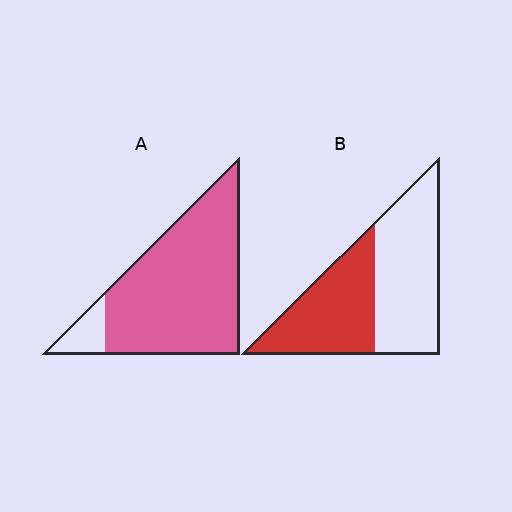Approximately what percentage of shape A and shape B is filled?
A is approximately 90% and B is approximately 45%.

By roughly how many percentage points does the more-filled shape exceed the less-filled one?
By roughly 45 percentage points (A over B).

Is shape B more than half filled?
No.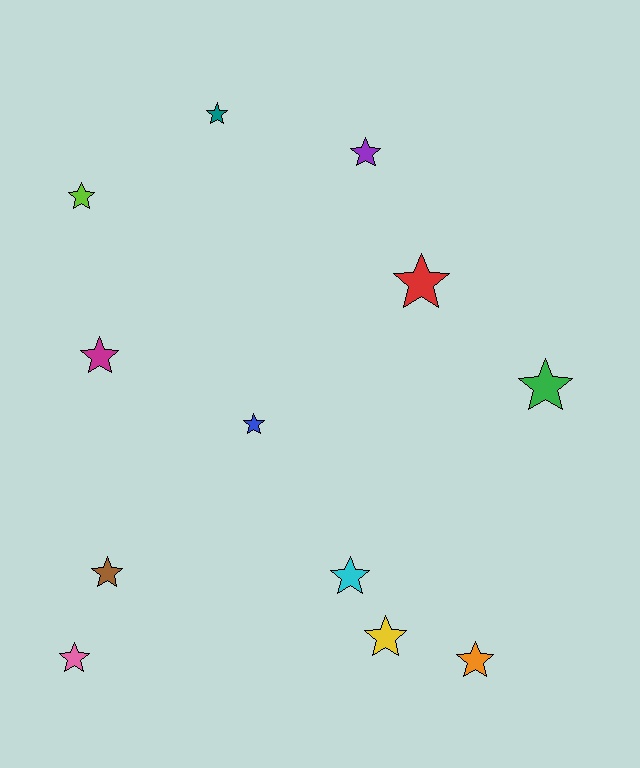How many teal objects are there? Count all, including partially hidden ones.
There is 1 teal object.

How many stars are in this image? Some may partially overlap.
There are 12 stars.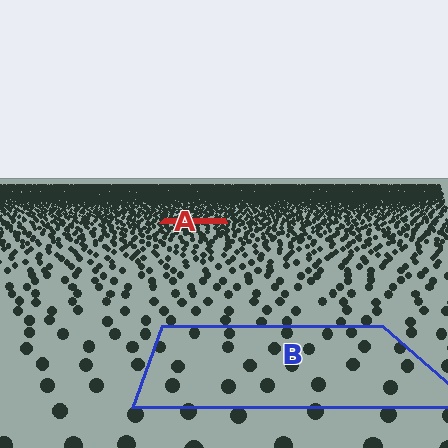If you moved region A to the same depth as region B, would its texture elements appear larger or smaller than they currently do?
They would appear larger. At a closer depth, the same texture elements are projected at a bigger on-screen size.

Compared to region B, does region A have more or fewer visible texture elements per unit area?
Region A has more texture elements per unit area — they are packed more densely because it is farther away.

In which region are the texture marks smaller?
The texture marks are smaller in region A, because it is farther away.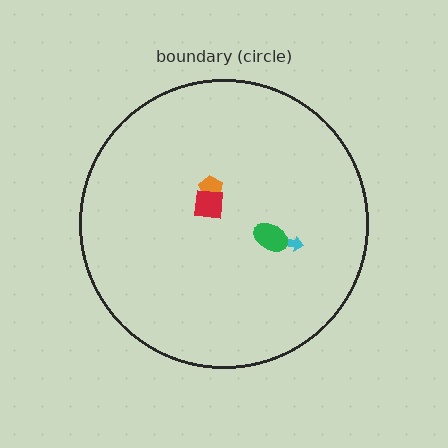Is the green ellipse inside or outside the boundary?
Inside.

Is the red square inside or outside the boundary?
Inside.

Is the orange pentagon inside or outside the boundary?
Inside.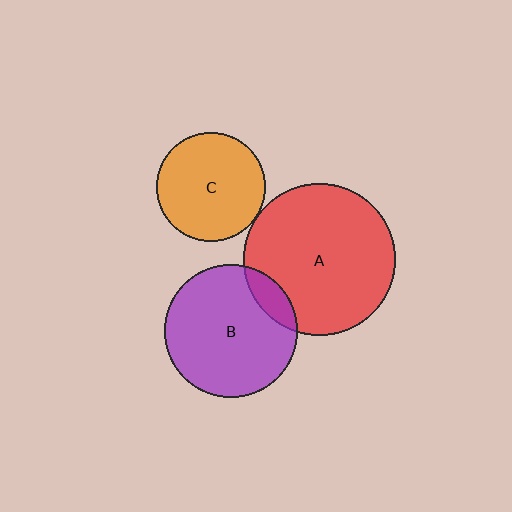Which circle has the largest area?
Circle A (red).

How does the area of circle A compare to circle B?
Approximately 1.3 times.